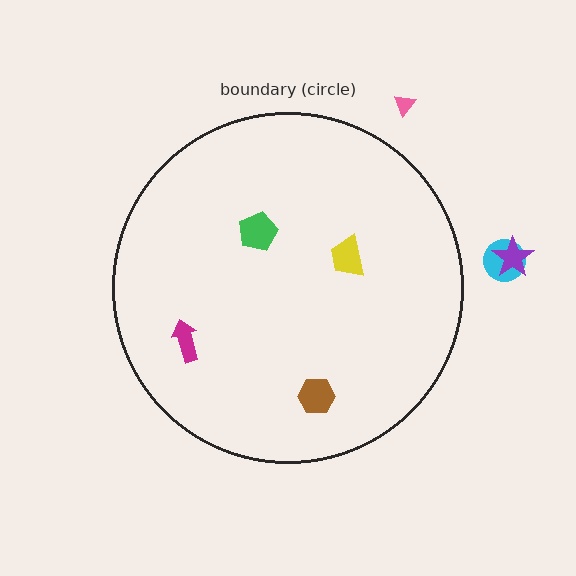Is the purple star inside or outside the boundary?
Outside.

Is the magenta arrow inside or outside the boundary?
Inside.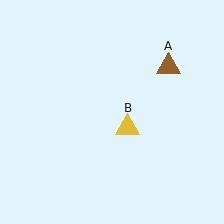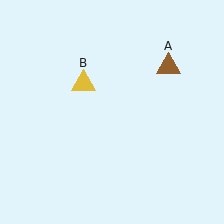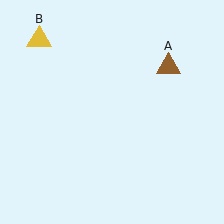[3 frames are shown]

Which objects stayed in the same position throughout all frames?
Brown triangle (object A) remained stationary.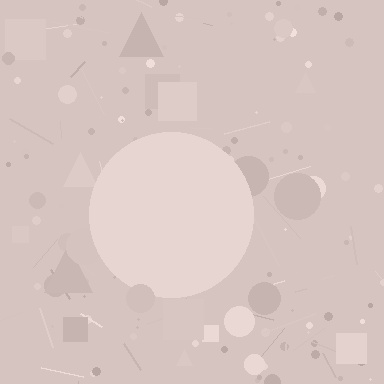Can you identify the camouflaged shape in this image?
The camouflaged shape is a circle.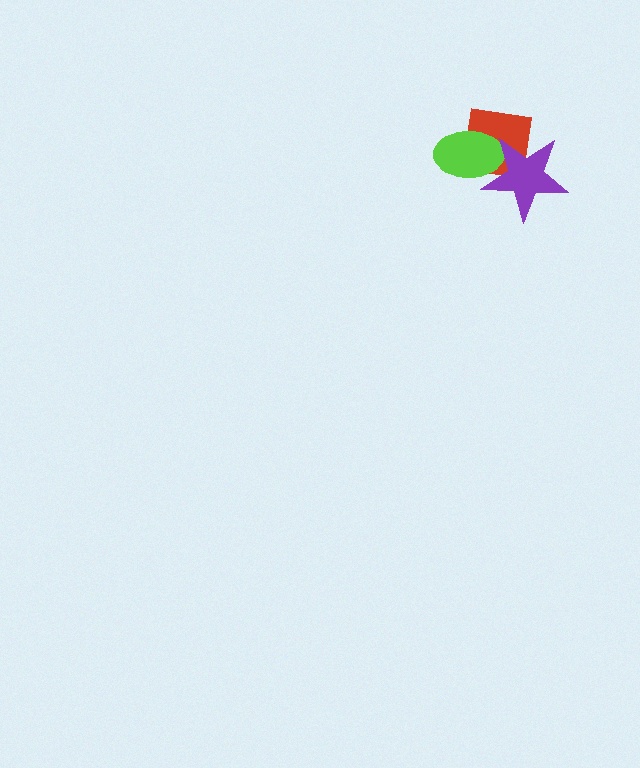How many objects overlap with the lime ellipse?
2 objects overlap with the lime ellipse.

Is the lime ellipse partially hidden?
Yes, it is partially covered by another shape.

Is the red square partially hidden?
Yes, it is partially covered by another shape.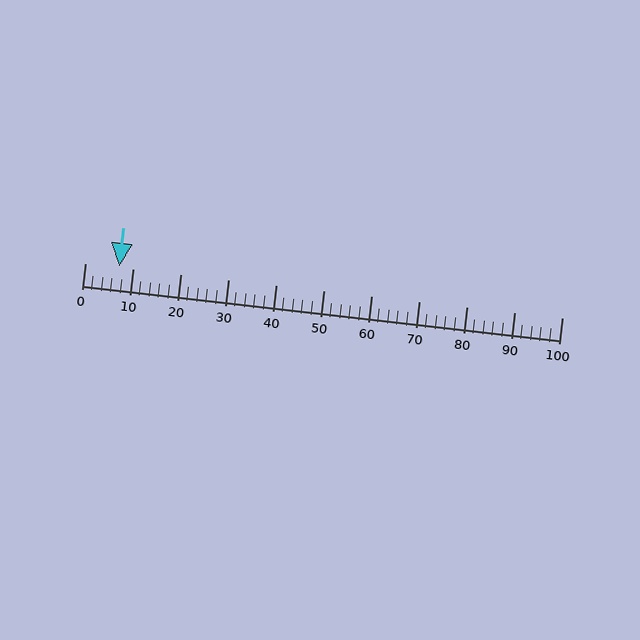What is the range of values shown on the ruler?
The ruler shows values from 0 to 100.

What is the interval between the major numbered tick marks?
The major tick marks are spaced 10 units apart.